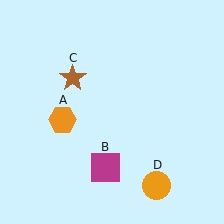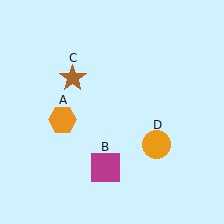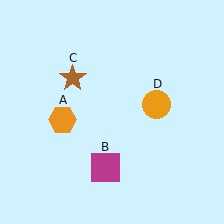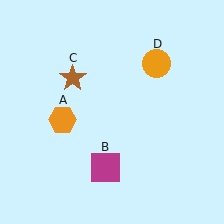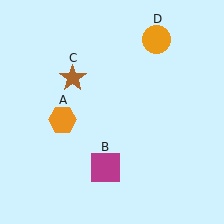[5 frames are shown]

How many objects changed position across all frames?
1 object changed position: orange circle (object D).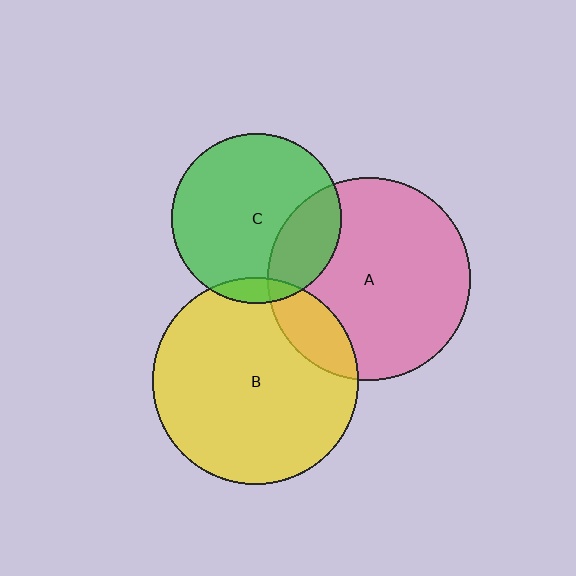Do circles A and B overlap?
Yes.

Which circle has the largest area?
Circle B (yellow).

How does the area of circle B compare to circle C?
Approximately 1.5 times.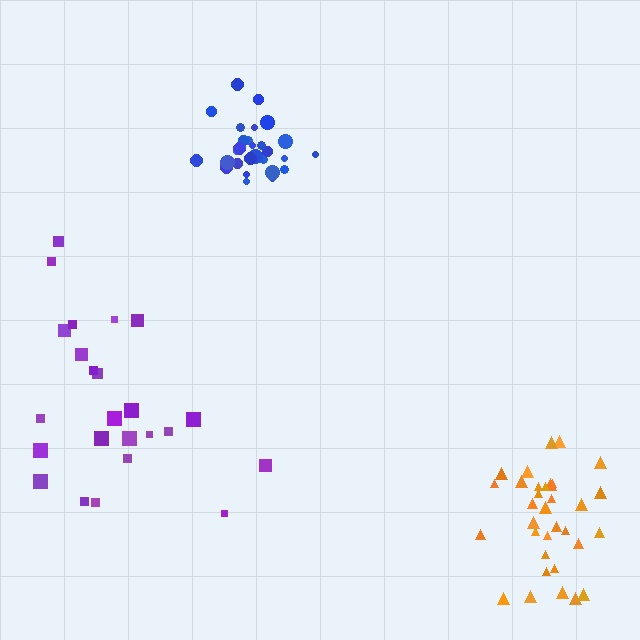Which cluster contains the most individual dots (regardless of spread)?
Orange (33).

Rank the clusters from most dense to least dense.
blue, orange, purple.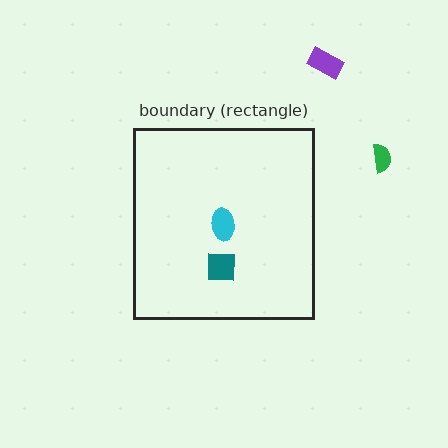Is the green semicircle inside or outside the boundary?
Outside.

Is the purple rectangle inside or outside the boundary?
Outside.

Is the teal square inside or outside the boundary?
Inside.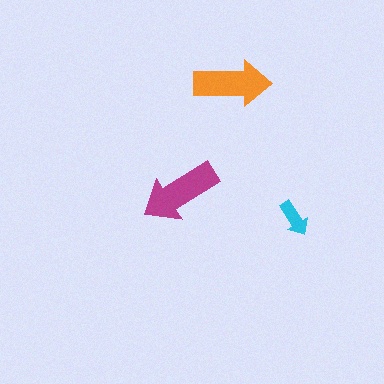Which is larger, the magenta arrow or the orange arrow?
The magenta one.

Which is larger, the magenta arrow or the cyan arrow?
The magenta one.